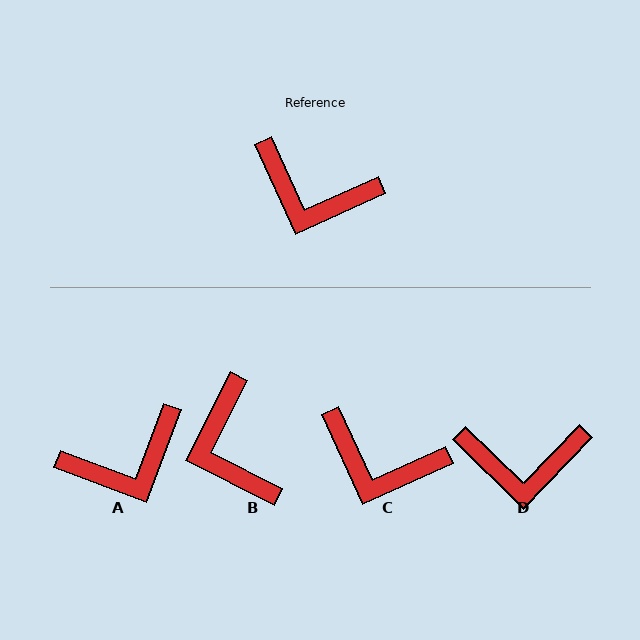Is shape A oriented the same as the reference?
No, it is off by about 45 degrees.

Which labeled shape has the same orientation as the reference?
C.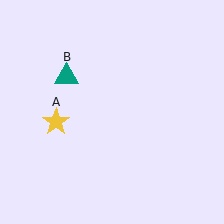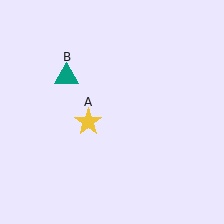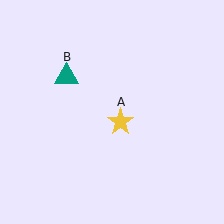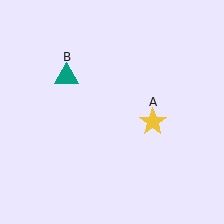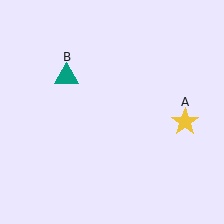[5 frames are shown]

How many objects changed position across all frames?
1 object changed position: yellow star (object A).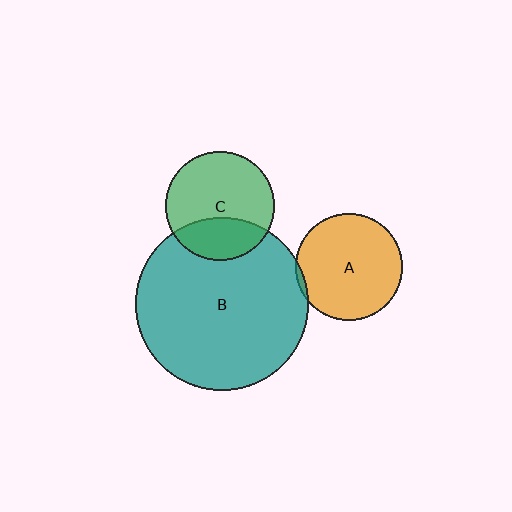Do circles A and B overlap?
Yes.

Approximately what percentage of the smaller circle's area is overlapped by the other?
Approximately 5%.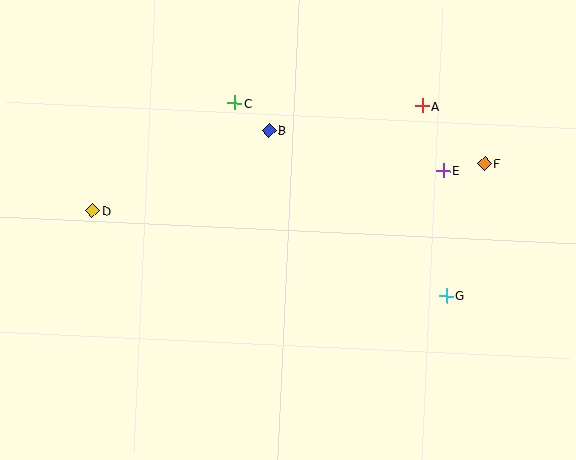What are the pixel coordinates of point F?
Point F is at (484, 164).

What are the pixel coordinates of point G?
Point G is at (446, 296).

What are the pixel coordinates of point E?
Point E is at (443, 170).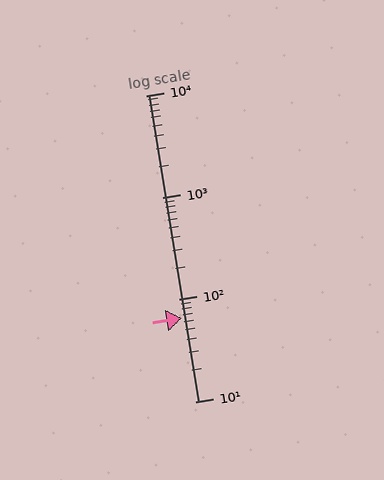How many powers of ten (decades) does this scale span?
The scale spans 3 decades, from 10 to 10000.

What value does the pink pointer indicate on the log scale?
The pointer indicates approximately 66.